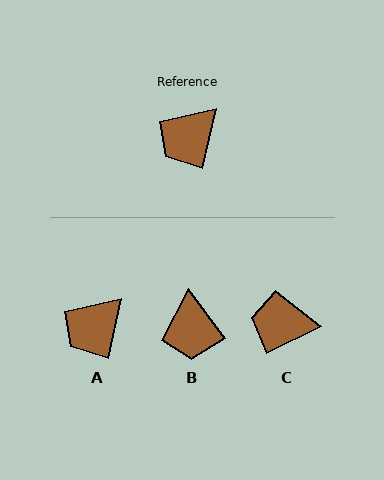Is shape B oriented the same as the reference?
No, it is off by about 49 degrees.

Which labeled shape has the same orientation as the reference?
A.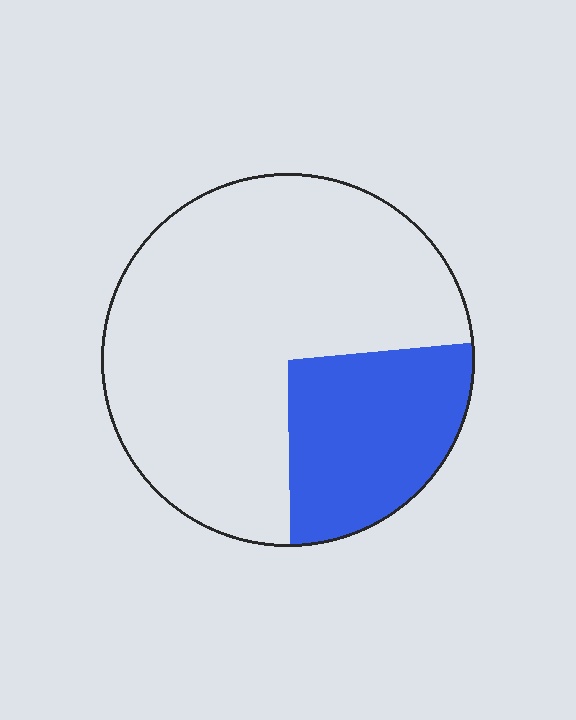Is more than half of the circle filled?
No.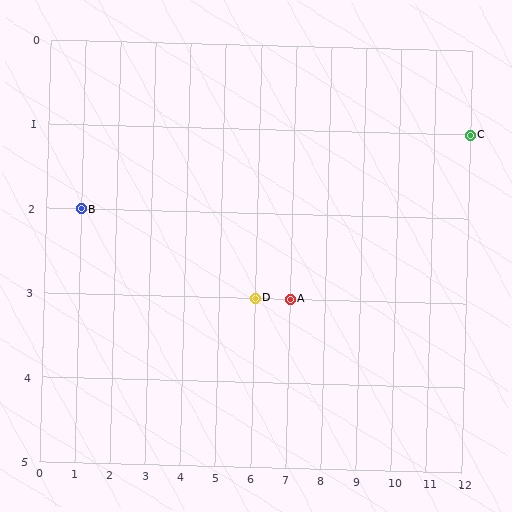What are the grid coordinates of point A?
Point A is at grid coordinates (7, 3).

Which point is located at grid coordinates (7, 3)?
Point A is at (7, 3).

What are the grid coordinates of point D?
Point D is at grid coordinates (6, 3).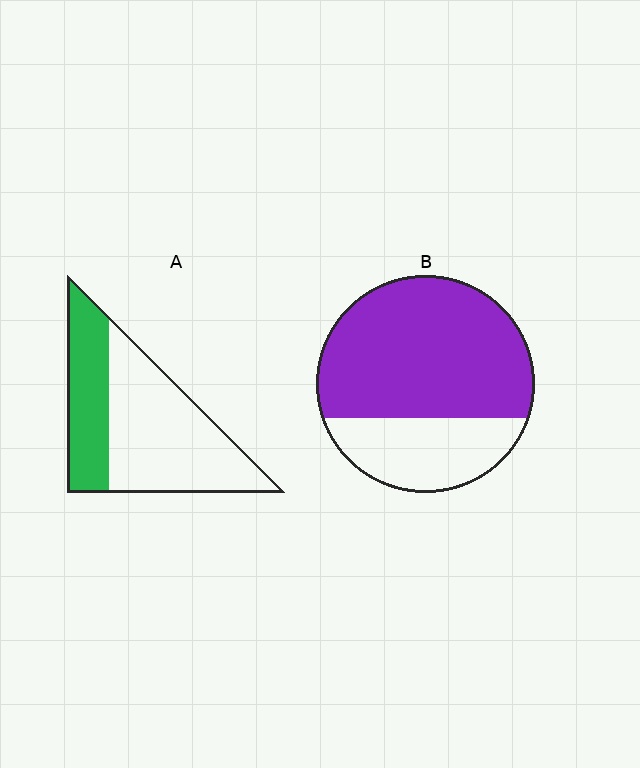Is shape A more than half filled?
No.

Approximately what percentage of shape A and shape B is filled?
A is approximately 35% and B is approximately 70%.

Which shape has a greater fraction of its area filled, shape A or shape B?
Shape B.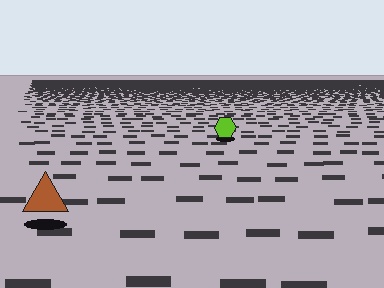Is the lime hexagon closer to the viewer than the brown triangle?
No. The brown triangle is closer — you can tell from the texture gradient: the ground texture is coarser near it.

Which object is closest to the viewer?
The brown triangle is closest. The texture marks near it are larger and more spread out.